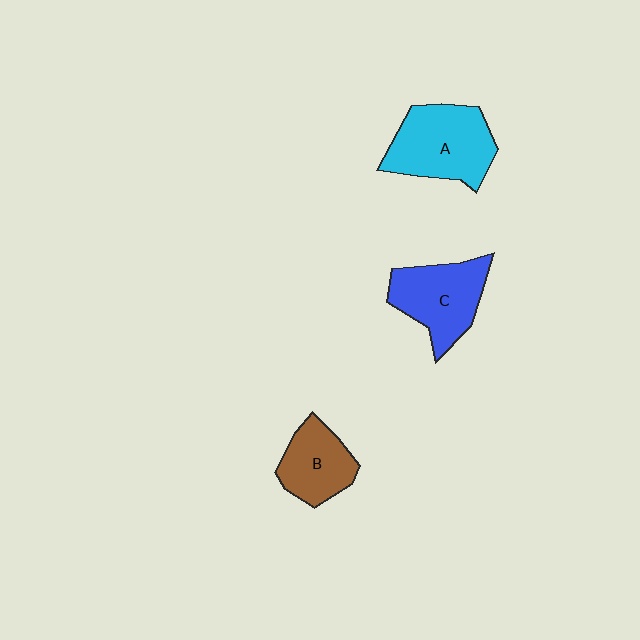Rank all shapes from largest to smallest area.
From largest to smallest: A (cyan), C (blue), B (brown).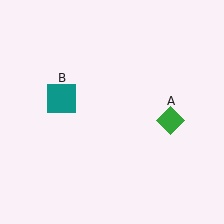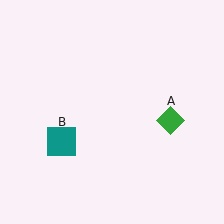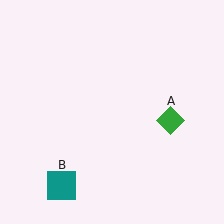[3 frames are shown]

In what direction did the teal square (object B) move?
The teal square (object B) moved down.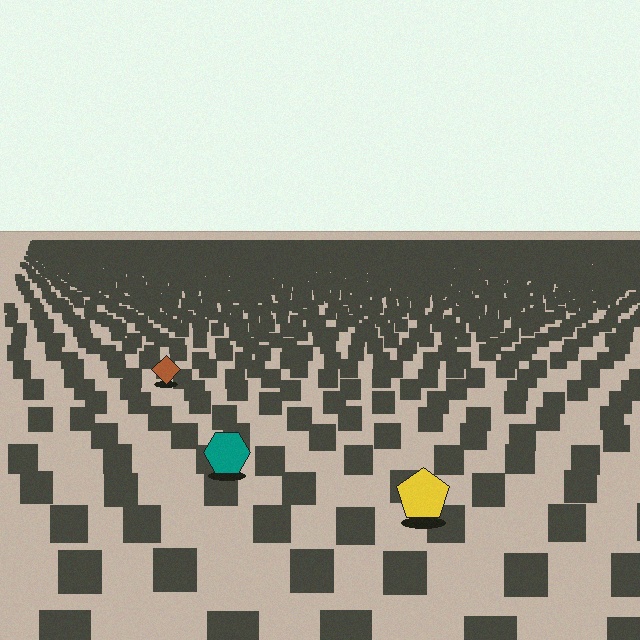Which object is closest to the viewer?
The yellow pentagon is closest. The texture marks near it are larger and more spread out.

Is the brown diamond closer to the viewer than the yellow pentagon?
No. The yellow pentagon is closer — you can tell from the texture gradient: the ground texture is coarser near it.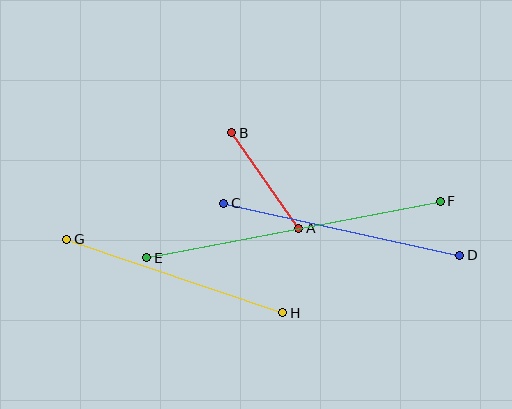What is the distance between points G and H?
The distance is approximately 228 pixels.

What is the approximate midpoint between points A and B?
The midpoint is at approximately (265, 181) pixels.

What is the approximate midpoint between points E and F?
The midpoint is at approximately (294, 230) pixels.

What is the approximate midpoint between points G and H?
The midpoint is at approximately (175, 276) pixels.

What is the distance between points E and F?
The distance is approximately 299 pixels.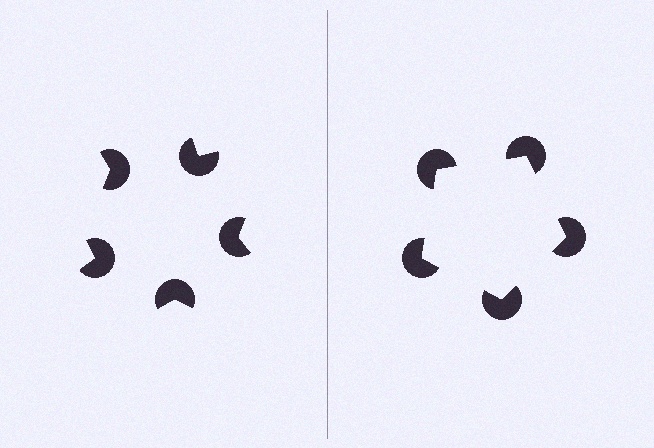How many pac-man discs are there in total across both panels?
10 — 5 on each side.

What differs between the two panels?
The pac-man discs are positioned identically on both sides; only the wedge orientations differ. On the right they align to a pentagon; on the left they are misaligned.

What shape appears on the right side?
An illusory pentagon.